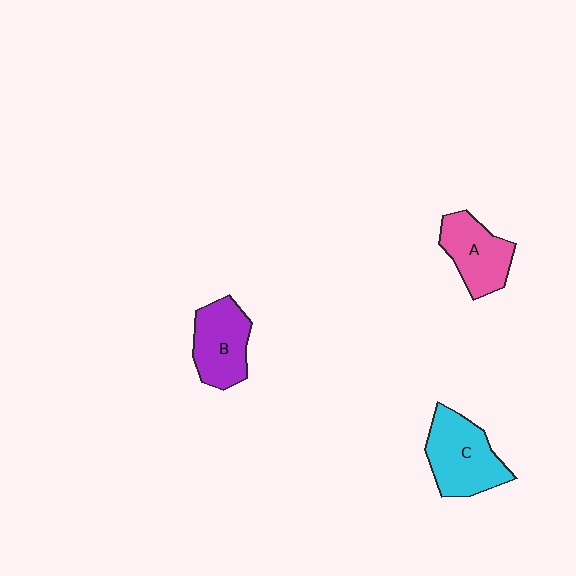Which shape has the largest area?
Shape C (cyan).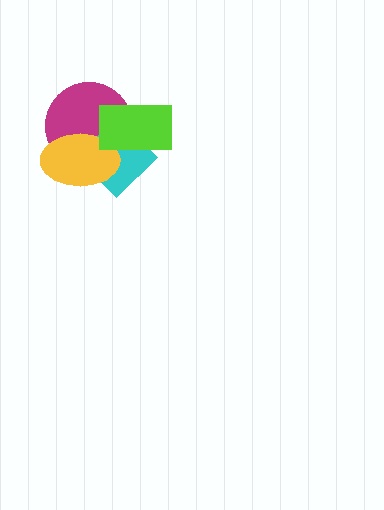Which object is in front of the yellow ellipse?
The lime rectangle is in front of the yellow ellipse.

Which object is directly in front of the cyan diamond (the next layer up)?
The yellow ellipse is directly in front of the cyan diamond.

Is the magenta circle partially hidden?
Yes, it is partially covered by another shape.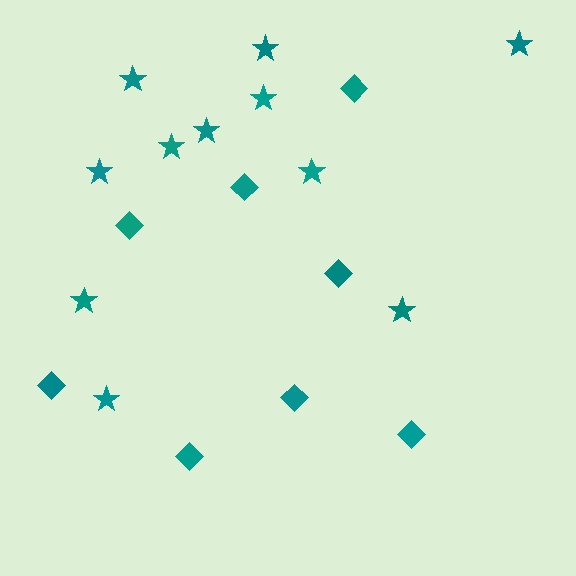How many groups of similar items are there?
There are 2 groups: one group of stars (11) and one group of diamonds (8).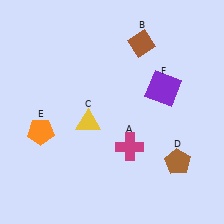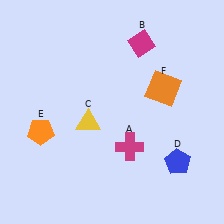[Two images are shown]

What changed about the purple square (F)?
In Image 1, F is purple. In Image 2, it changed to orange.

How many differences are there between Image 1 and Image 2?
There are 3 differences between the two images.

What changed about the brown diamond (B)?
In Image 1, B is brown. In Image 2, it changed to magenta.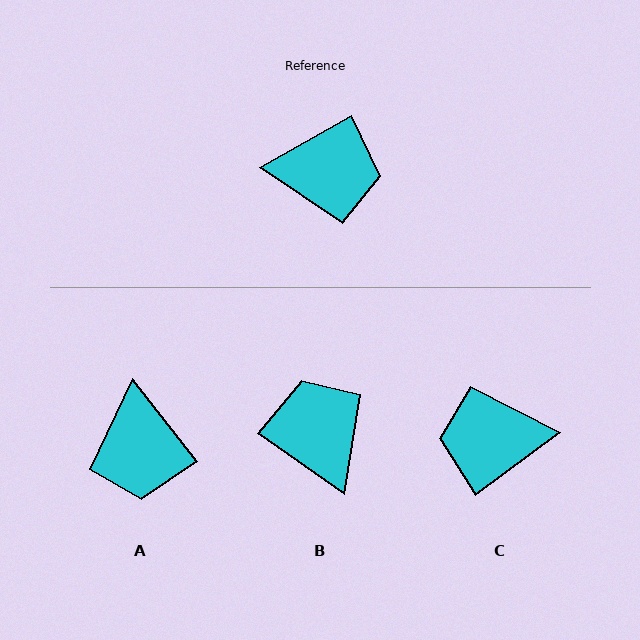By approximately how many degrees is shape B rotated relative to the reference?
Approximately 115 degrees counter-clockwise.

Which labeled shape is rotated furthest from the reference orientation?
C, about 173 degrees away.